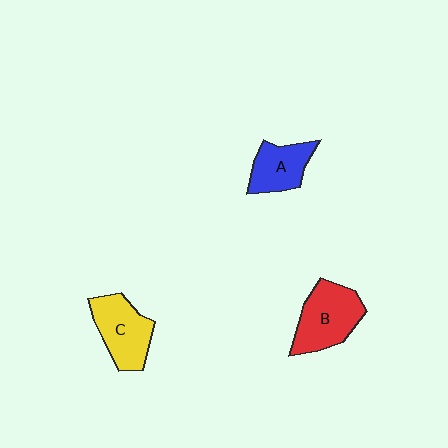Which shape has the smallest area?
Shape A (blue).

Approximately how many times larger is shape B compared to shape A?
Approximately 1.4 times.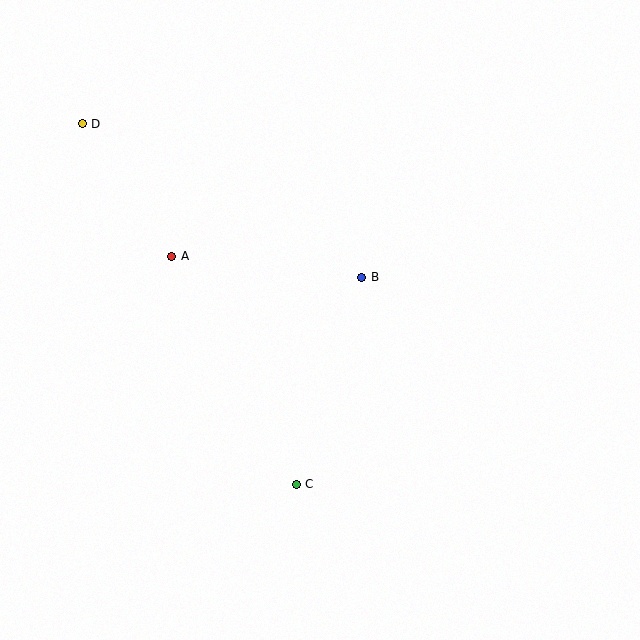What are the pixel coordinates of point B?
Point B is at (362, 277).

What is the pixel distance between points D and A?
The distance between D and A is 159 pixels.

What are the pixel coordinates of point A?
Point A is at (172, 256).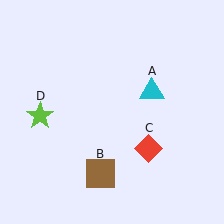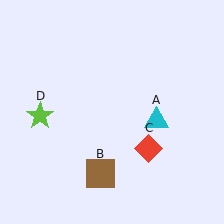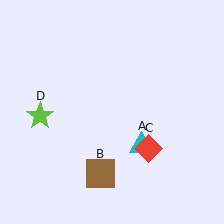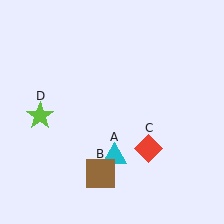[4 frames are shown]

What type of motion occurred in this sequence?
The cyan triangle (object A) rotated clockwise around the center of the scene.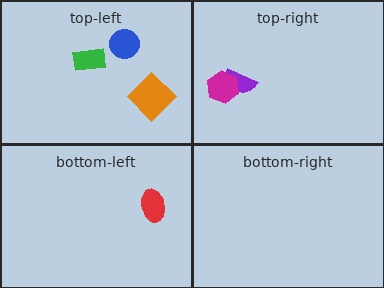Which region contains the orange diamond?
The top-left region.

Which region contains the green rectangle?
The top-left region.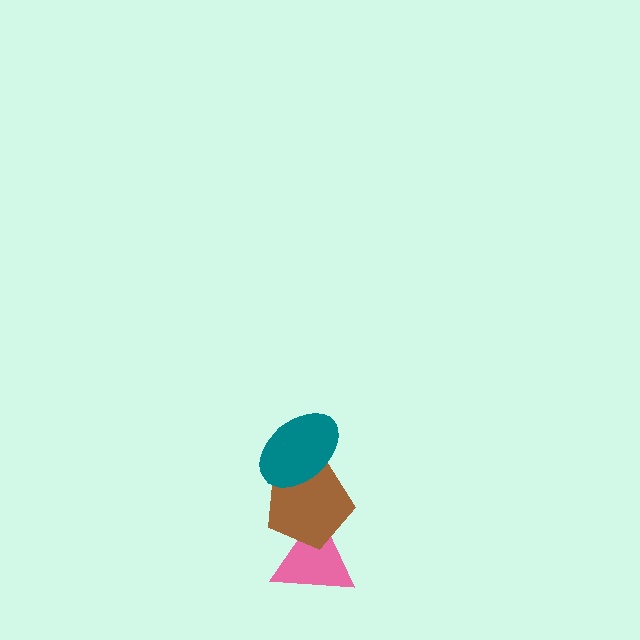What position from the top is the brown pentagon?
The brown pentagon is 2nd from the top.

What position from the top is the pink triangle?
The pink triangle is 3rd from the top.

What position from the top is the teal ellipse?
The teal ellipse is 1st from the top.